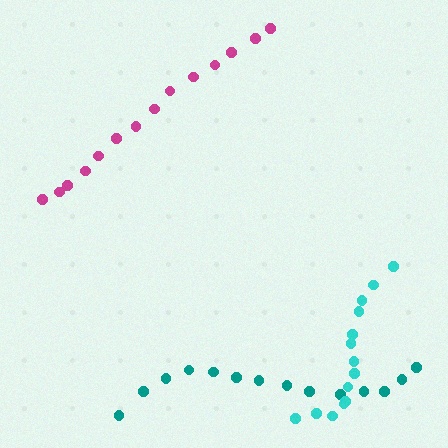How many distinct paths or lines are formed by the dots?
There are 3 distinct paths.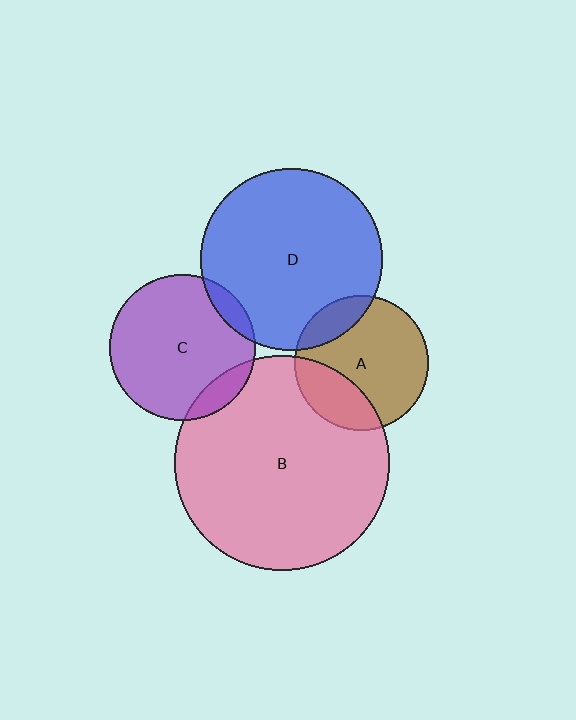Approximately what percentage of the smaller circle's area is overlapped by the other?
Approximately 10%.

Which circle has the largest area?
Circle B (pink).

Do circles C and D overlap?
Yes.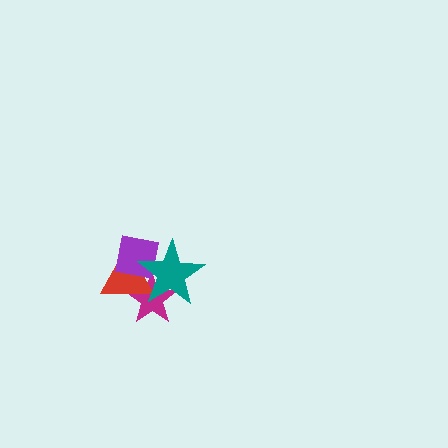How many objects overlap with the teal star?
3 objects overlap with the teal star.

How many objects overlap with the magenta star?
3 objects overlap with the magenta star.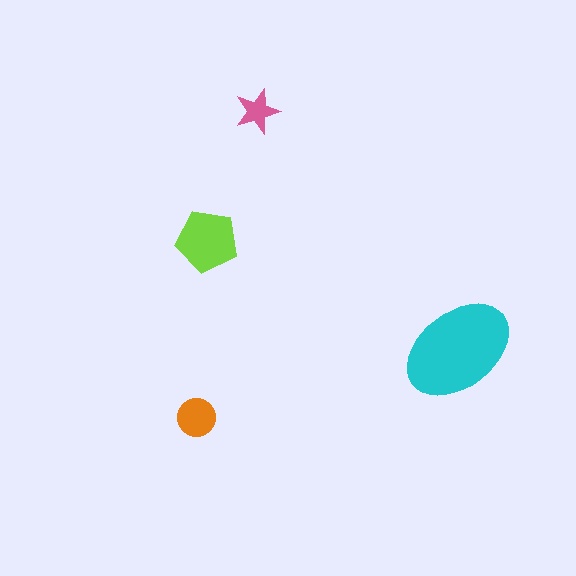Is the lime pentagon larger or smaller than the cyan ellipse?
Smaller.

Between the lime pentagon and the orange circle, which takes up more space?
The lime pentagon.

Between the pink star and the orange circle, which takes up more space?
The orange circle.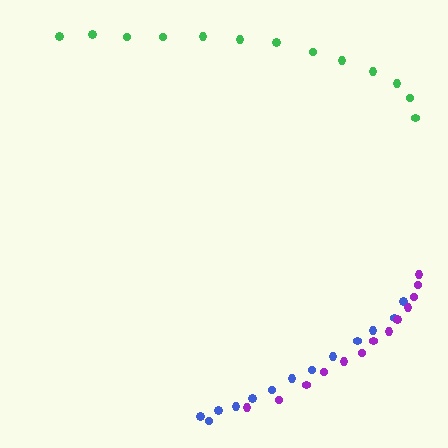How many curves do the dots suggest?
There are 3 distinct paths.